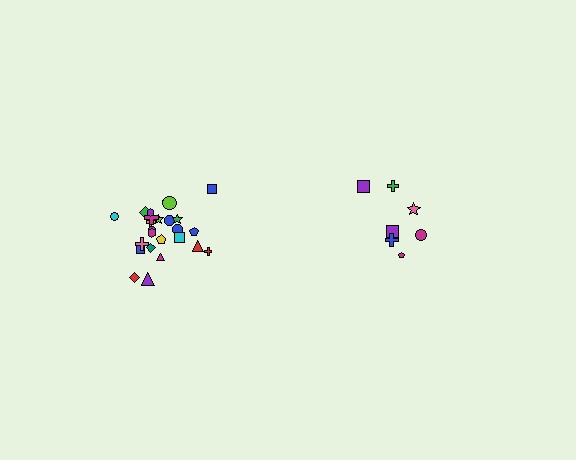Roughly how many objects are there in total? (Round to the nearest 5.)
Roughly 35 objects in total.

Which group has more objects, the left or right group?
The left group.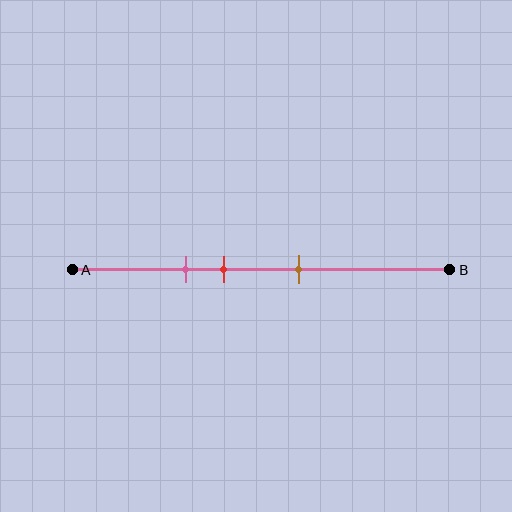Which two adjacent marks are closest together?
The pink and red marks are the closest adjacent pair.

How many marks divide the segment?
There are 3 marks dividing the segment.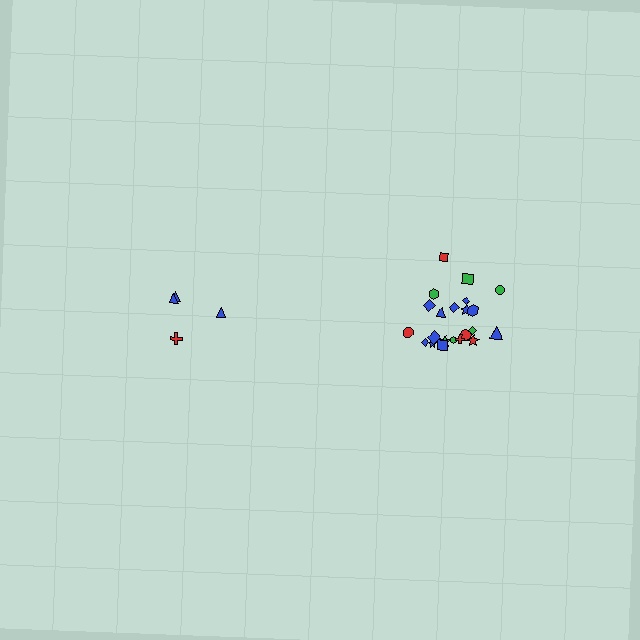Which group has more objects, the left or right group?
The right group.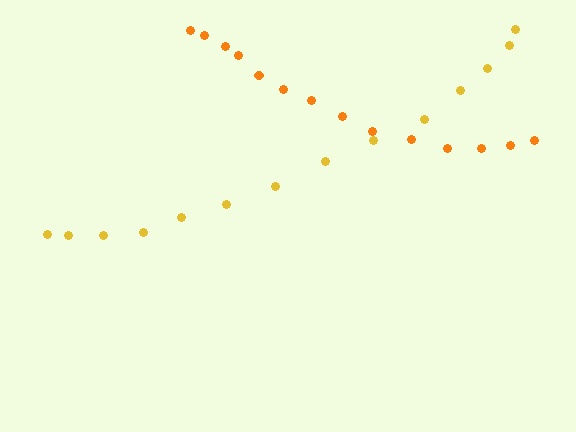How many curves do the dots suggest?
There are 2 distinct paths.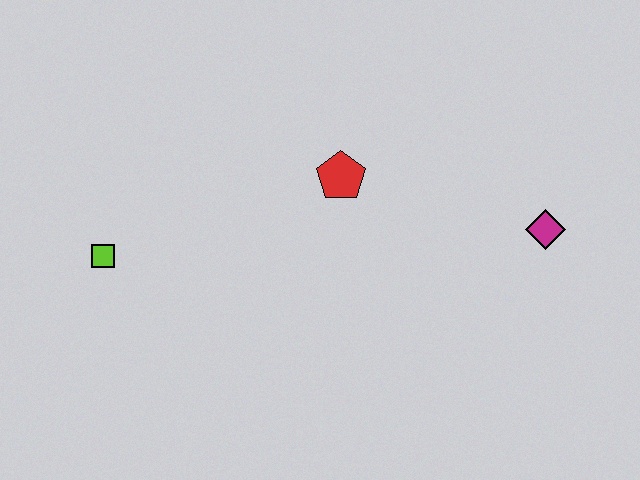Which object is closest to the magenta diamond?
The red pentagon is closest to the magenta diamond.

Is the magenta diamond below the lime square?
No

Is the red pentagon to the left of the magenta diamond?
Yes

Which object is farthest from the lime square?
The magenta diamond is farthest from the lime square.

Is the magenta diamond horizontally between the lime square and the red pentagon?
No